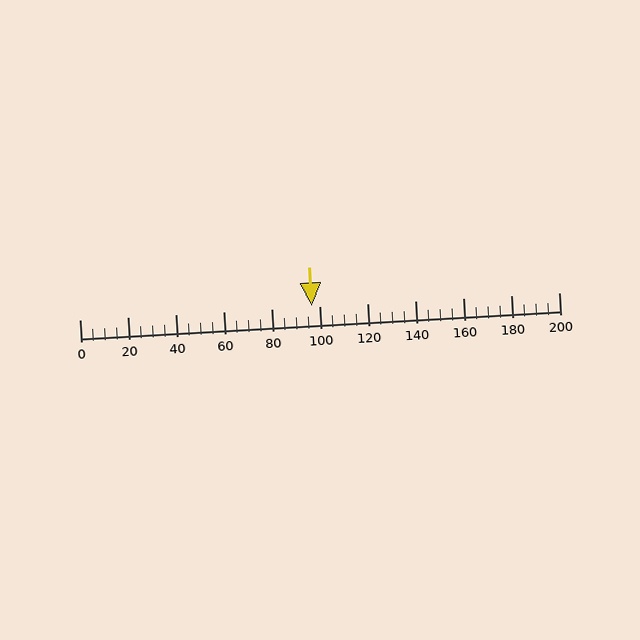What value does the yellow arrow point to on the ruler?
The yellow arrow points to approximately 97.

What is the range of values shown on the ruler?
The ruler shows values from 0 to 200.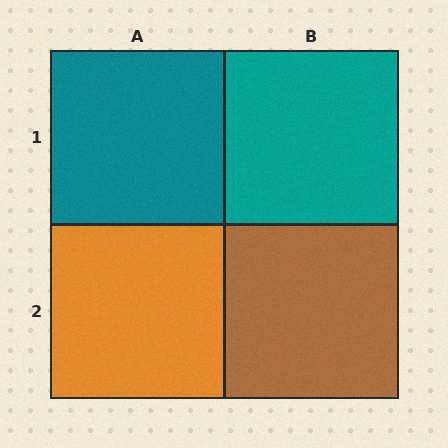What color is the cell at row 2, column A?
Orange.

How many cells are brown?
1 cell is brown.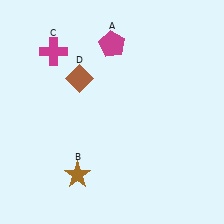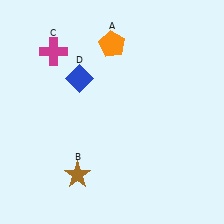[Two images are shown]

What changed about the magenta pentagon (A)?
In Image 1, A is magenta. In Image 2, it changed to orange.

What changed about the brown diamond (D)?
In Image 1, D is brown. In Image 2, it changed to blue.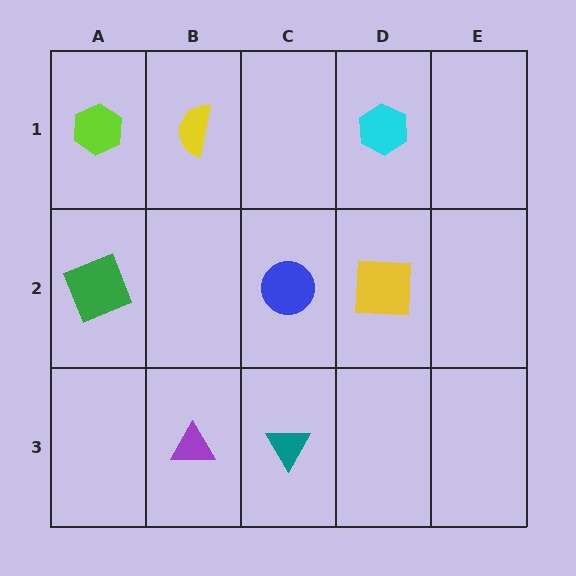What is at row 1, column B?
A yellow semicircle.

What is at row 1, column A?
A lime hexagon.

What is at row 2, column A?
A green square.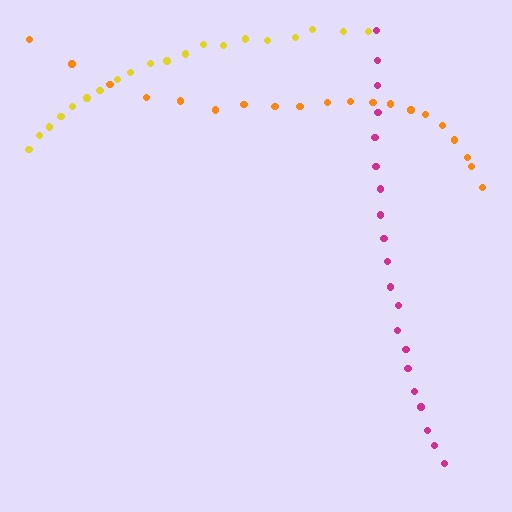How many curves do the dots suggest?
There are 3 distinct paths.